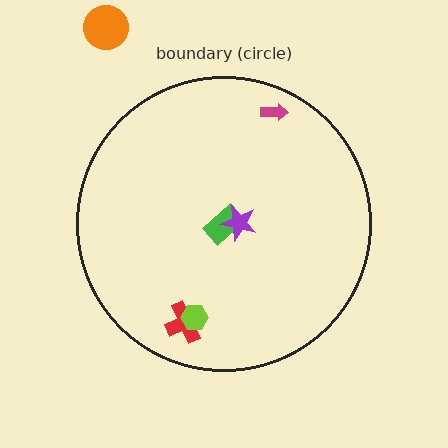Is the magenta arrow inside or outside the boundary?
Inside.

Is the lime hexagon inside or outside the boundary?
Inside.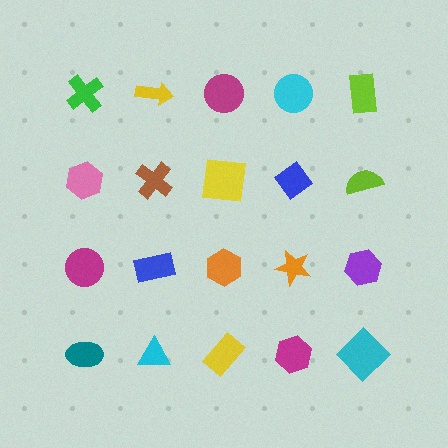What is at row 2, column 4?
A blue diamond.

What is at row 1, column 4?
A cyan circle.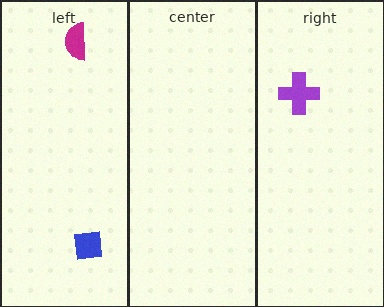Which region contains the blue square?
The left region.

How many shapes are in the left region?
2.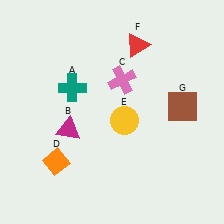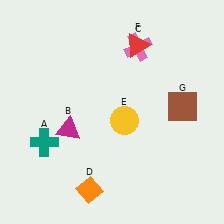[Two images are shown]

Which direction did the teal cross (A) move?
The teal cross (A) moved down.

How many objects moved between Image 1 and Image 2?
3 objects moved between the two images.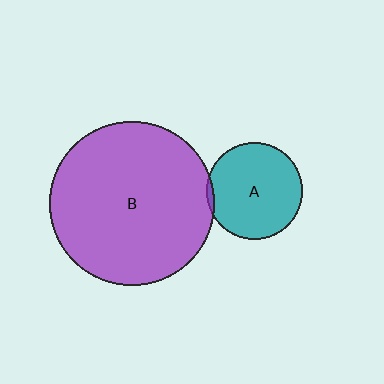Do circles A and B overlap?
Yes.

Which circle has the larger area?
Circle B (purple).